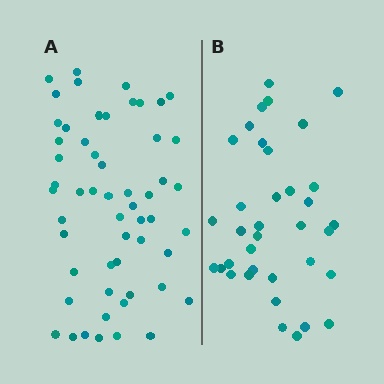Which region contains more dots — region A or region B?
Region A (the left region) has more dots.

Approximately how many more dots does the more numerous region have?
Region A has approximately 20 more dots than region B.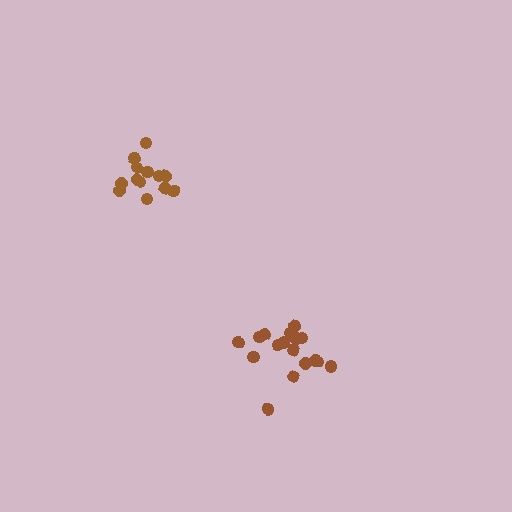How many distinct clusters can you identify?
There are 2 distinct clusters.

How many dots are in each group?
Group 1: 18 dots, Group 2: 13 dots (31 total).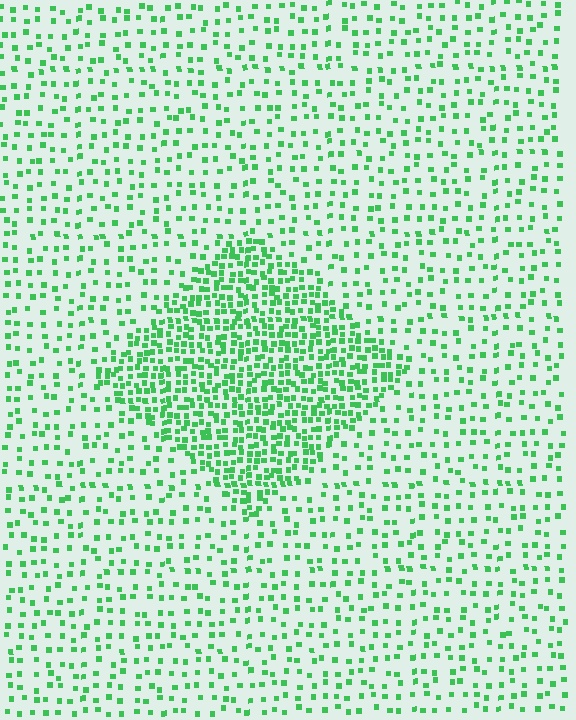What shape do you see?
I see a diamond.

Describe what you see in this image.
The image contains small green elements arranged at two different densities. A diamond-shaped region is visible where the elements are more densely packed than the surrounding area.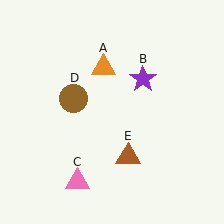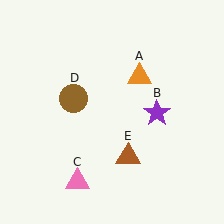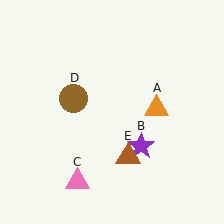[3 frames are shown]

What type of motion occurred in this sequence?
The orange triangle (object A), purple star (object B) rotated clockwise around the center of the scene.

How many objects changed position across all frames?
2 objects changed position: orange triangle (object A), purple star (object B).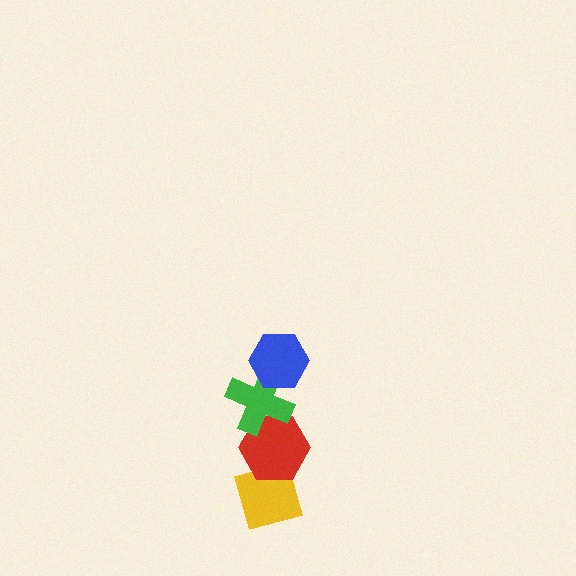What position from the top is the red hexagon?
The red hexagon is 3rd from the top.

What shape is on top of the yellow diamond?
The red hexagon is on top of the yellow diamond.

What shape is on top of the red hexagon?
The green cross is on top of the red hexagon.